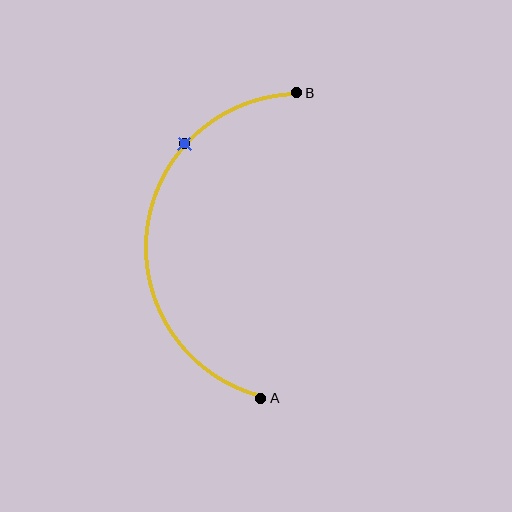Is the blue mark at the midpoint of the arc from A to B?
No. The blue mark lies on the arc but is closer to endpoint B. The arc midpoint would be at the point on the curve equidistant along the arc from both A and B.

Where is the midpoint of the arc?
The arc midpoint is the point on the curve farthest from the straight line joining A and B. It sits to the left of that line.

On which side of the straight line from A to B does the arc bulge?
The arc bulges to the left of the straight line connecting A and B.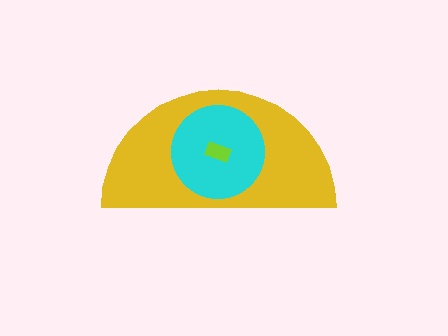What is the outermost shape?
The yellow semicircle.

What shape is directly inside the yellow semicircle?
The cyan circle.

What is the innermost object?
The lime rectangle.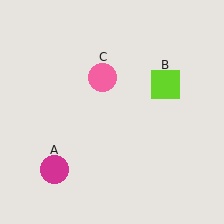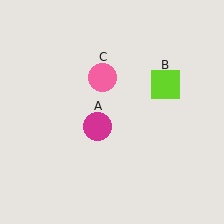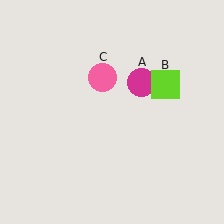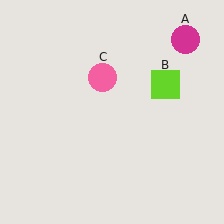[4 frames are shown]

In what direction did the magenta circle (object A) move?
The magenta circle (object A) moved up and to the right.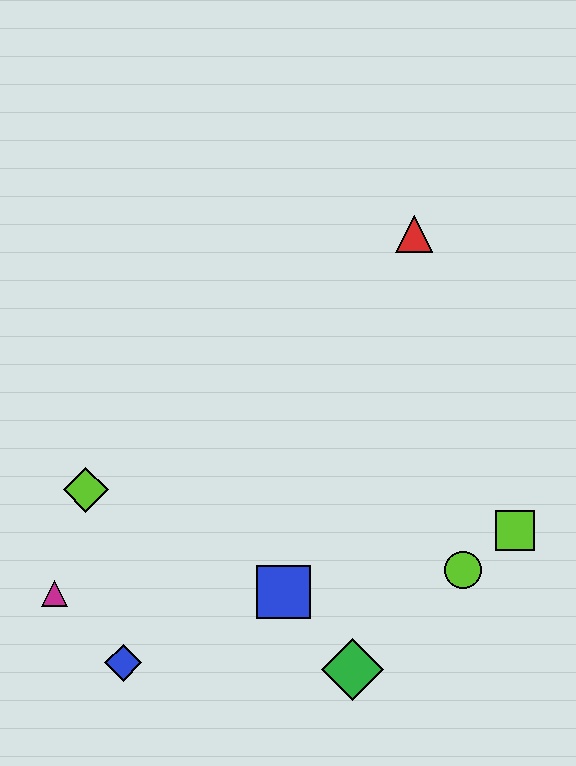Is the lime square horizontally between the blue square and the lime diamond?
No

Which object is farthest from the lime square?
The magenta triangle is farthest from the lime square.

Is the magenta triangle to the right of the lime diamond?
No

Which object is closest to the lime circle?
The lime square is closest to the lime circle.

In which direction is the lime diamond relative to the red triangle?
The lime diamond is to the left of the red triangle.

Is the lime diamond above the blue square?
Yes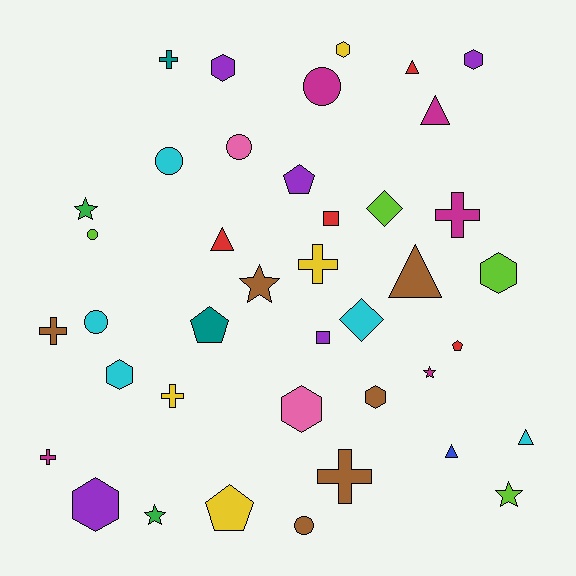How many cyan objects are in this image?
There are 5 cyan objects.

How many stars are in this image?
There are 5 stars.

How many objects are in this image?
There are 40 objects.